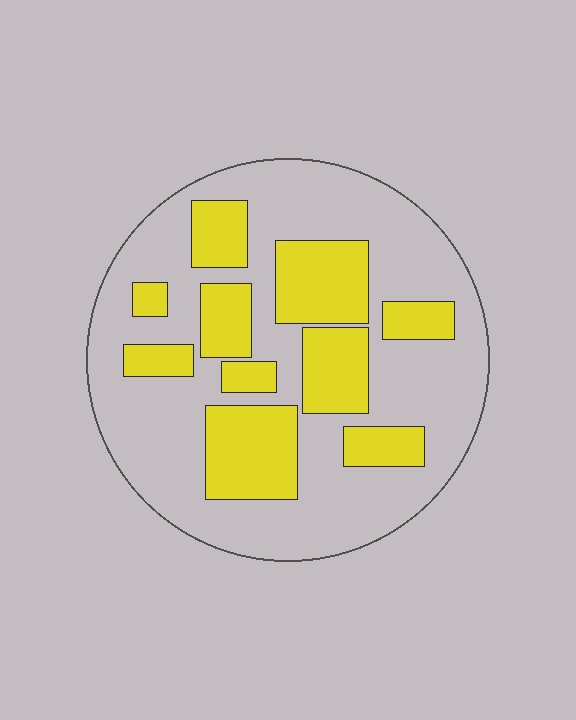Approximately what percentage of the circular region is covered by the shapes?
Approximately 35%.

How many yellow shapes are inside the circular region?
10.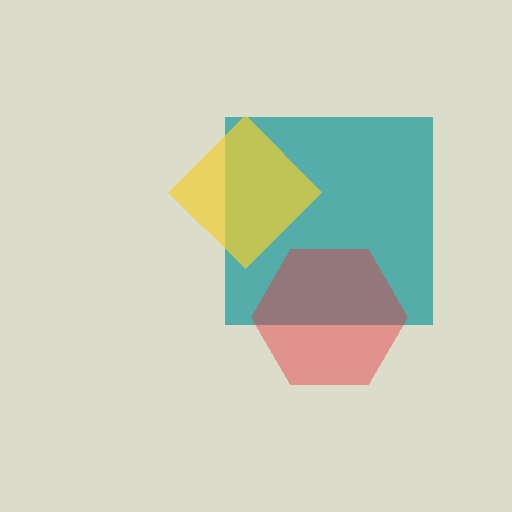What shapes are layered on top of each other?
The layered shapes are: a teal square, a yellow diamond, a red hexagon.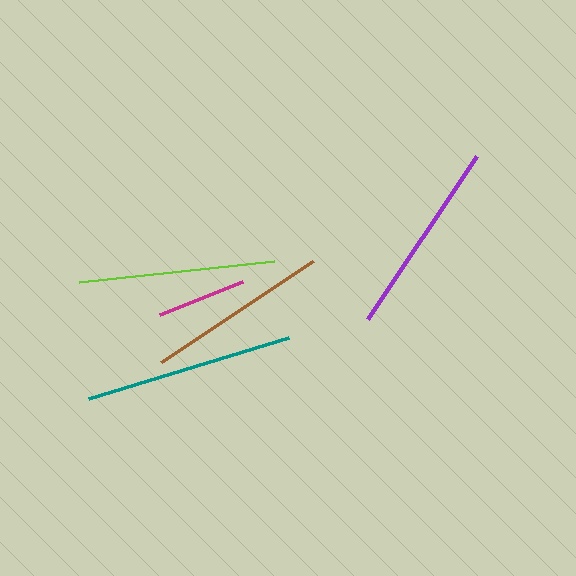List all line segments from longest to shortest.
From longest to shortest: teal, lime, purple, brown, magenta.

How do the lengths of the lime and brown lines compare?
The lime and brown lines are approximately the same length.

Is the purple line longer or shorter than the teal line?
The teal line is longer than the purple line.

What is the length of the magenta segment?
The magenta segment is approximately 89 pixels long.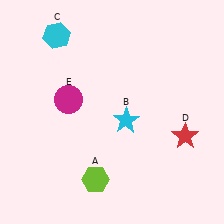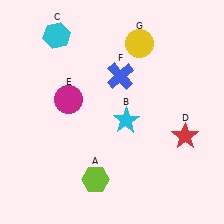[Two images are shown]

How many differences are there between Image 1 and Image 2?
There are 2 differences between the two images.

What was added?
A blue cross (F), a yellow circle (G) were added in Image 2.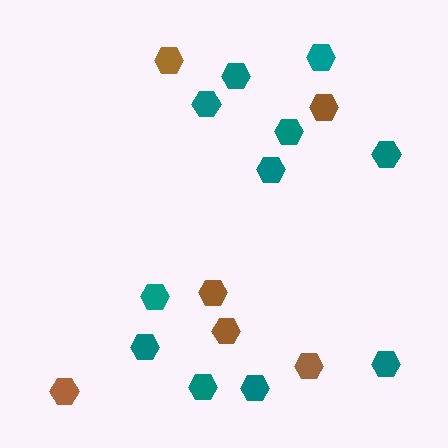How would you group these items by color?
There are 2 groups: one group of teal hexagons (11) and one group of brown hexagons (6).